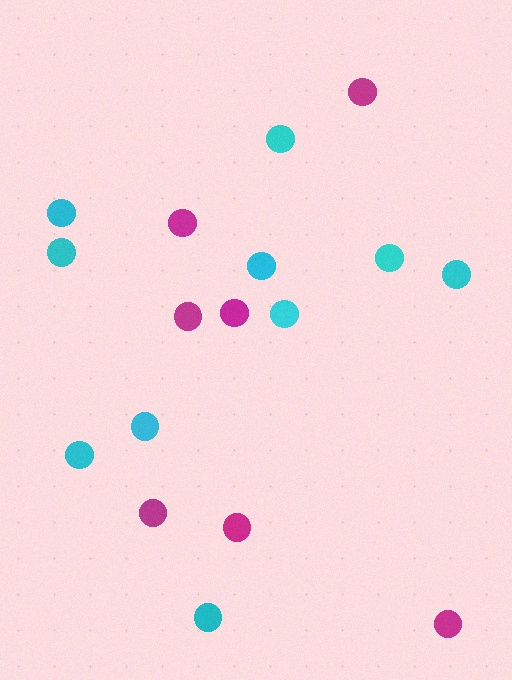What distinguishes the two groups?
There are 2 groups: one group of magenta circles (7) and one group of cyan circles (10).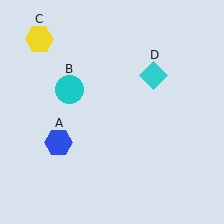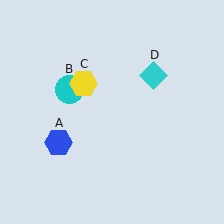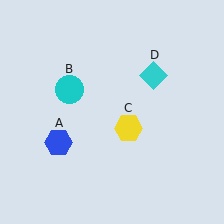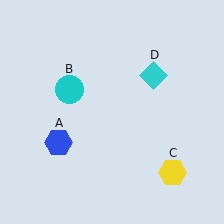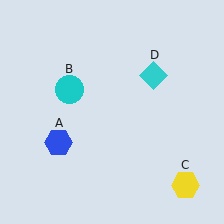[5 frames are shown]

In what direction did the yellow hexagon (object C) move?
The yellow hexagon (object C) moved down and to the right.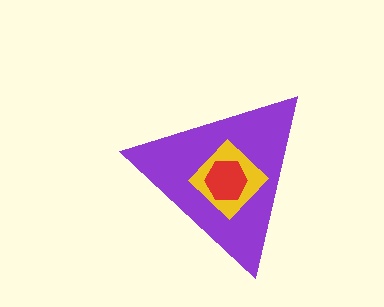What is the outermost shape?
The purple triangle.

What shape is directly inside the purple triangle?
The yellow diamond.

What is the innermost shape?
The red hexagon.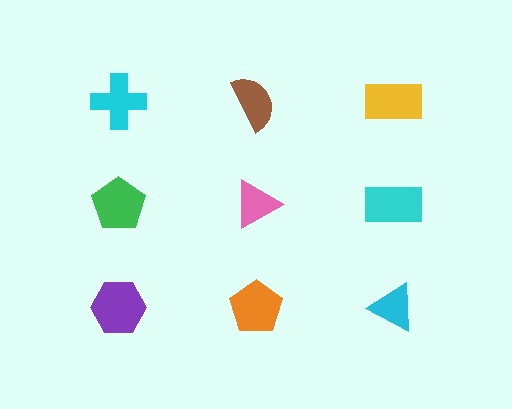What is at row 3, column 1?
A purple hexagon.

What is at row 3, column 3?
A cyan triangle.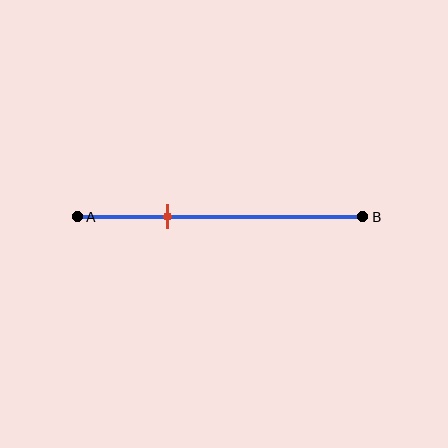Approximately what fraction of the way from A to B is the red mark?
The red mark is approximately 30% of the way from A to B.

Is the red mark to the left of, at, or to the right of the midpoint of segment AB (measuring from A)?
The red mark is to the left of the midpoint of segment AB.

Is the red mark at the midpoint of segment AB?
No, the mark is at about 30% from A, not at the 50% midpoint.